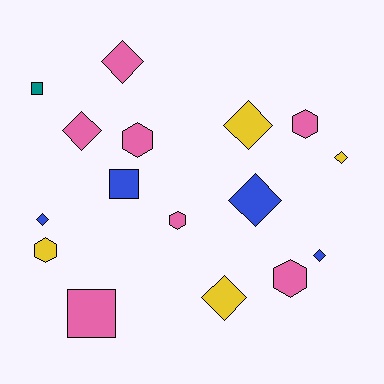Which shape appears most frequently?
Diamond, with 8 objects.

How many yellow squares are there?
There are no yellow squares.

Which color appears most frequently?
Pink, with 7 objects.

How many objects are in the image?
There are 16 objects.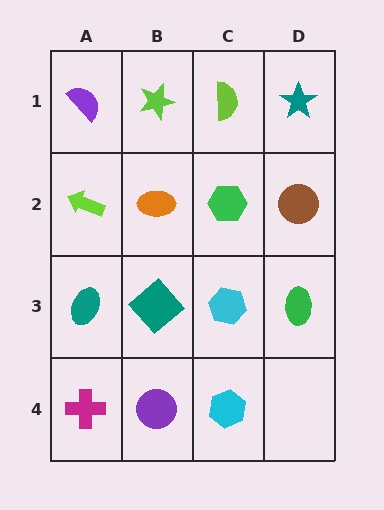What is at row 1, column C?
A lime semicircle.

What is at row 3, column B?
A teal diamond.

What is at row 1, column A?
A purple semicircle.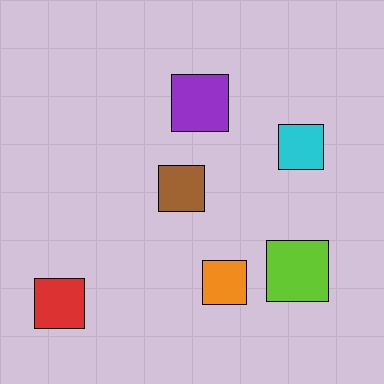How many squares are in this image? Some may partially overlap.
There are 6 squares.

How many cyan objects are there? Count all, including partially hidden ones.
There is 1 cyan object.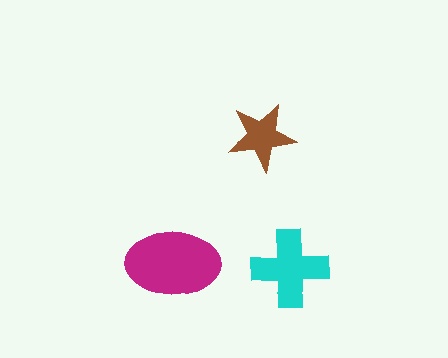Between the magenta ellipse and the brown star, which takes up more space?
The magenta ellipse.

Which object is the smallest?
The brown star.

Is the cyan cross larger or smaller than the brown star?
Larger.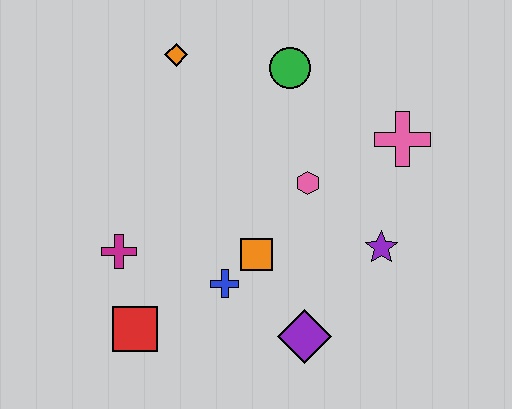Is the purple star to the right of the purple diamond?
Yes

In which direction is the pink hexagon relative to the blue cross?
The pink hexagon is above the blue cross.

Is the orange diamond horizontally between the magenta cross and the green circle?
Yes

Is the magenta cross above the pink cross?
No